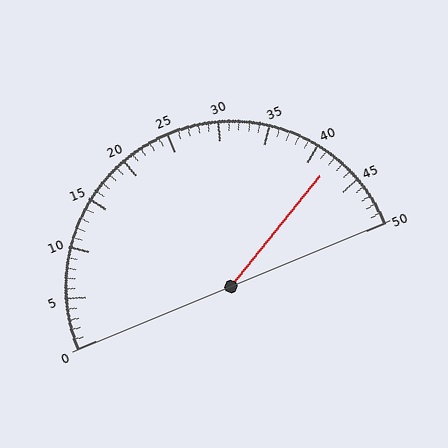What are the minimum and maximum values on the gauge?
The gauge ranges from 0 to 50.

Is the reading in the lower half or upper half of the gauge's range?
The reading is in the upper half of the range (0 to 50).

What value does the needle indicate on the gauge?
The needle indicates approximately 42.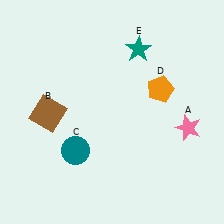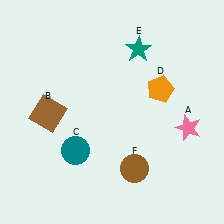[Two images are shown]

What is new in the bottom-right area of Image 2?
A brown circle (F) was added in the bottom-right area of Image 2.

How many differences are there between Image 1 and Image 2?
There is 1 difference between the two images.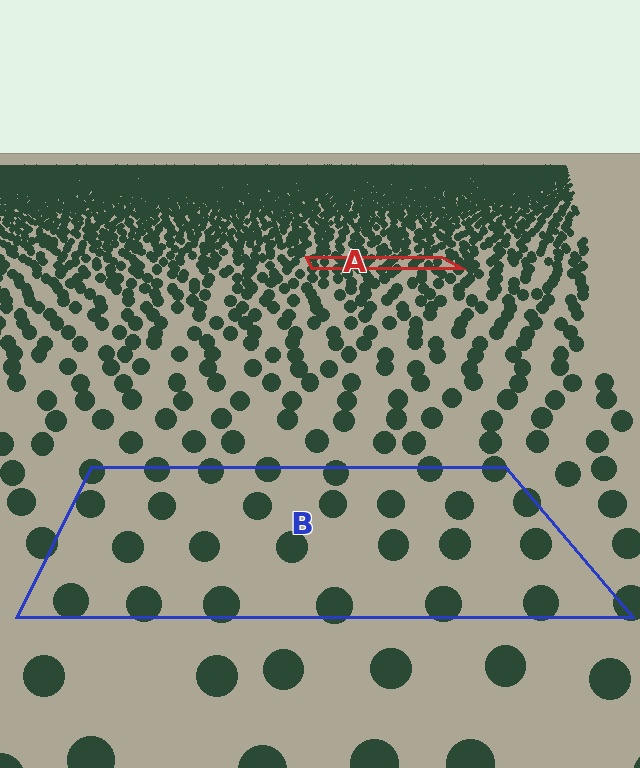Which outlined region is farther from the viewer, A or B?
Region A is farther from the viewer — the texture elements inside it appear smaller and more densely packed.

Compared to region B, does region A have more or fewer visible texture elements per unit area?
Region A has more texture elements per unit area — they are packed more densely because it is farther away.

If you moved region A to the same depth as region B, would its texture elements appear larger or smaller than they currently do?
They would appear larger. At a closer depth, the same texture elements are projected at a bigger on-screen size.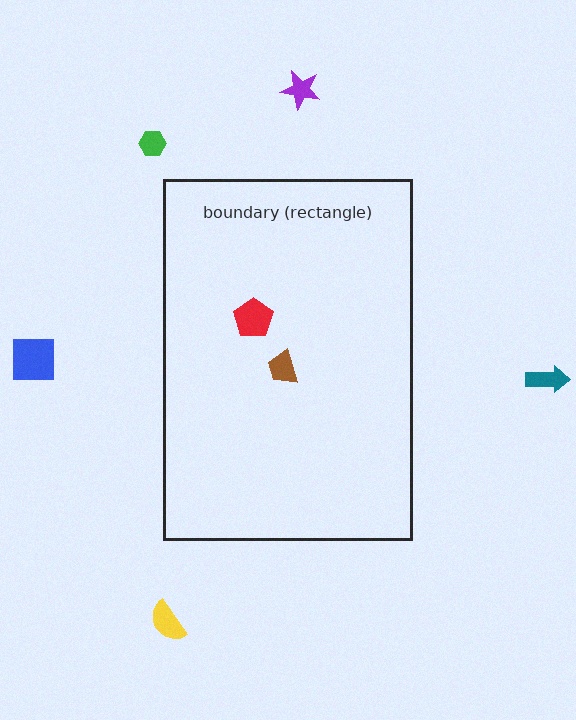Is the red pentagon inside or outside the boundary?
Inside.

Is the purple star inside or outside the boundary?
Outside.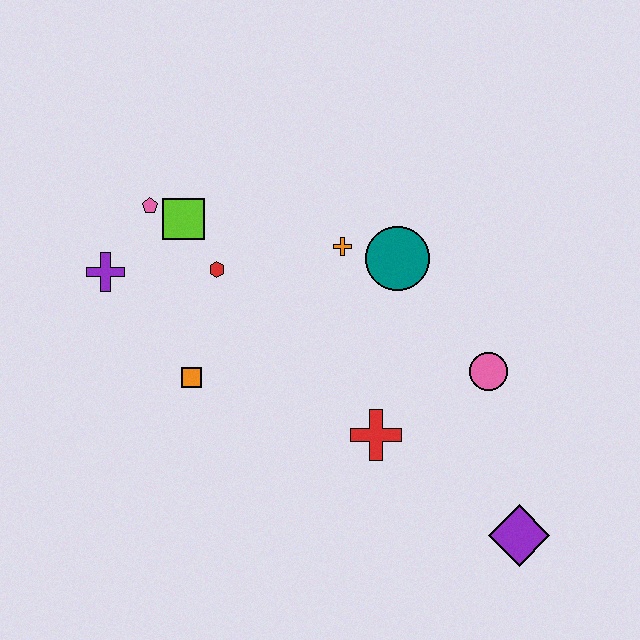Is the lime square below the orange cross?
No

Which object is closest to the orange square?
The red hexagon is closest to the orange square.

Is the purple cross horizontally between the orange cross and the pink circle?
No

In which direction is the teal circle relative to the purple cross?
The teal circle is to the right of the purple cross.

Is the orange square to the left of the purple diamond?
Yes